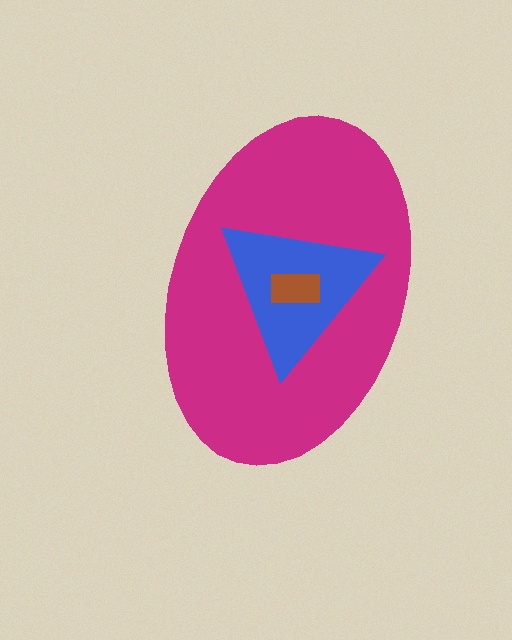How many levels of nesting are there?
3.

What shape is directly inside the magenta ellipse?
The blue triangle.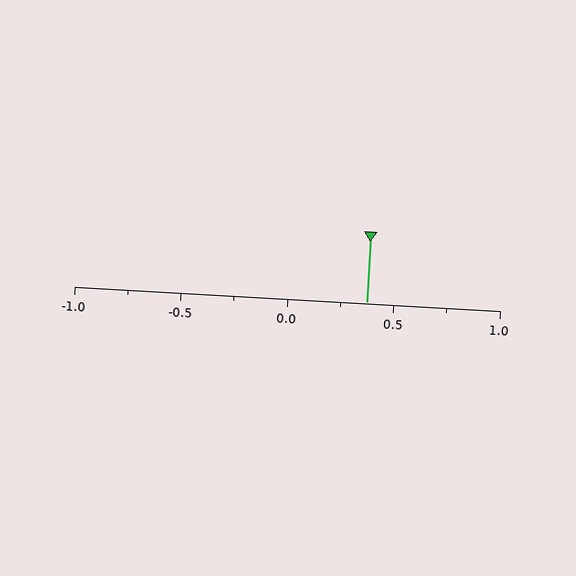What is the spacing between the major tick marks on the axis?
The major ticks are spaced 0.5 apart.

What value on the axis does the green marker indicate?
The marker indicates approximately 0.38.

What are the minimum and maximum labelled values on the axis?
The axis runs from -1.0 to 1.0.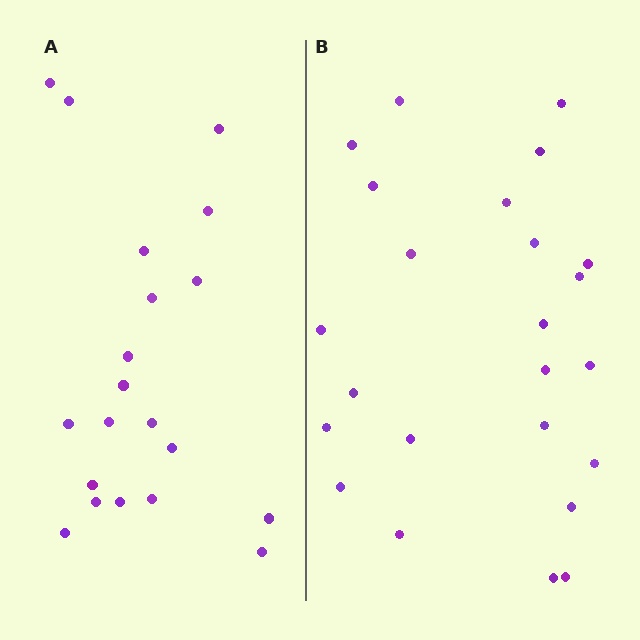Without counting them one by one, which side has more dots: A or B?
Region B (the right region) has more dots.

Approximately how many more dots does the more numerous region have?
Region B has about 4 more dots than region A.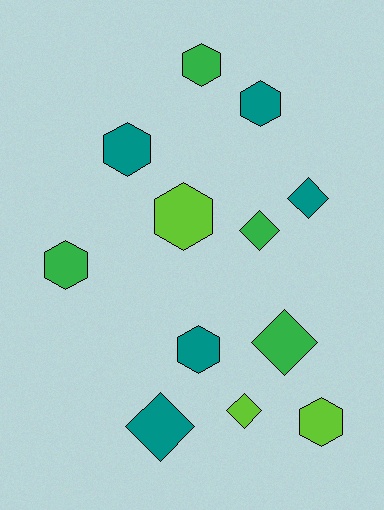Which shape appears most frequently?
Hexagon, with 7 objects.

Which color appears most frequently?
Teal, with 5 objects.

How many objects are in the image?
There are 12 objects.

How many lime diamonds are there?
There is 1 lime diamond.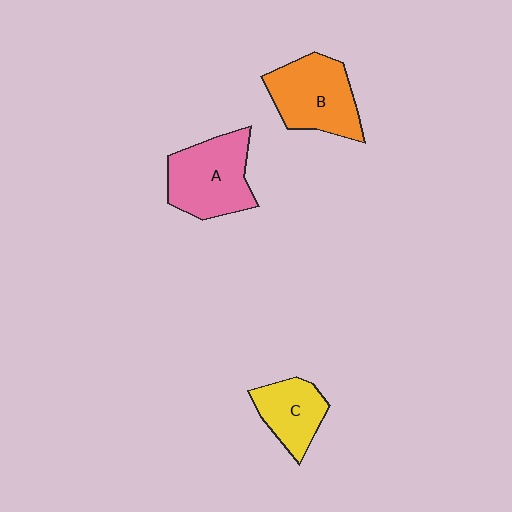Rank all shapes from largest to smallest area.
From largest to smallest: A (pink), B (orange), C (yellow).